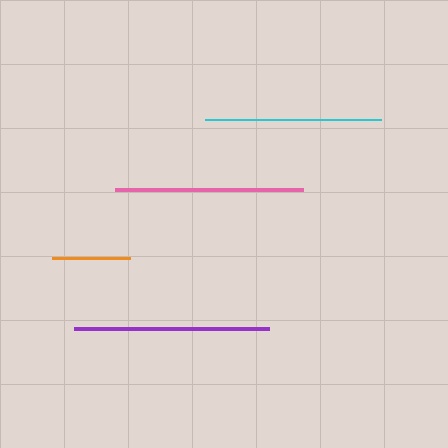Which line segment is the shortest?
The orange line is the shortest at approximately 78 pixels.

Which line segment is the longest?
The purple line is the longest at approximately 195 pixels.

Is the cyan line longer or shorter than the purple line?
The purple line is longer than the cyan line.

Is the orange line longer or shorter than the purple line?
The purple line is longer than the orange line.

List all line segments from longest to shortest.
From longest to shortest: purple, pink, cyan, orange.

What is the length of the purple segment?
The purple segment is approximately 195 pixels long.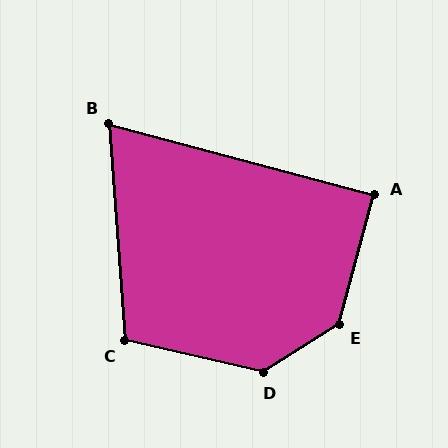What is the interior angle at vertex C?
Approximately 107 degrees (obtuse).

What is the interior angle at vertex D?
Approximately 135 degrees (obtuse).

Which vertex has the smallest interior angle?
B, at approximately 71 degrees.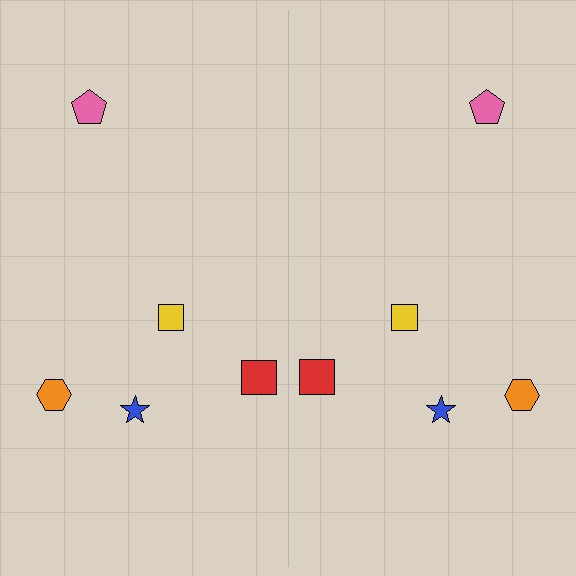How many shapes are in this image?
There are 10 shapes in this image.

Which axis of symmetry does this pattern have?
The pattern has a vertical axis of symmetry running through the center of the image.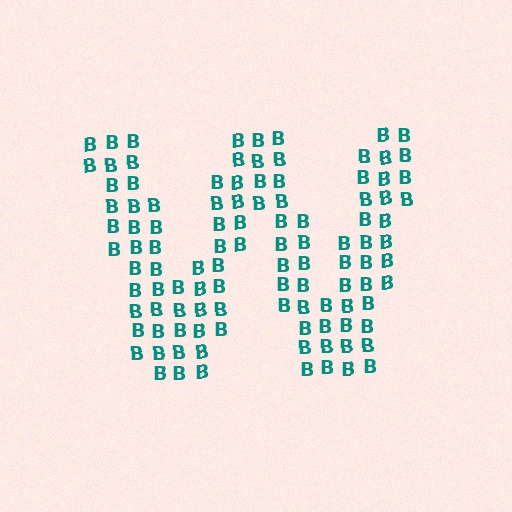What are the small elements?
The small elements are letter B's.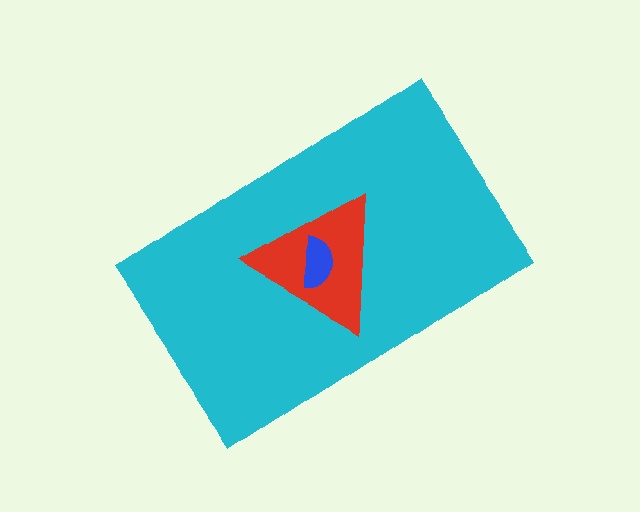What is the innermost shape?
The blue semicircle.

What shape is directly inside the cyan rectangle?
The red triangle.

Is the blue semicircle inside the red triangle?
Yes.